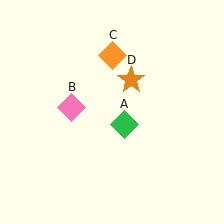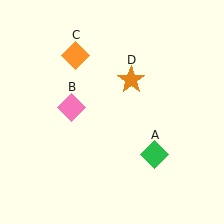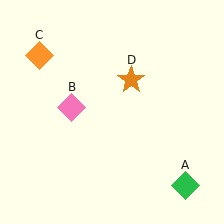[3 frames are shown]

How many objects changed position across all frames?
2 objects changed position: green diamond (object A), orange diamond (object C).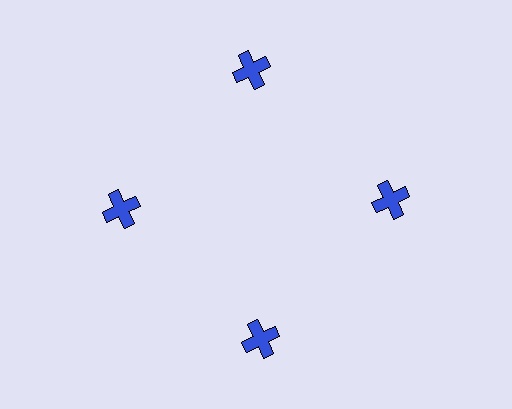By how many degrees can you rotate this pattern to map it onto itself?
The pattern maps onto itself every 90 degrees of rotation.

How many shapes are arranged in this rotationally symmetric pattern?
There are 4 shapes, arranged in 4 groups of 1.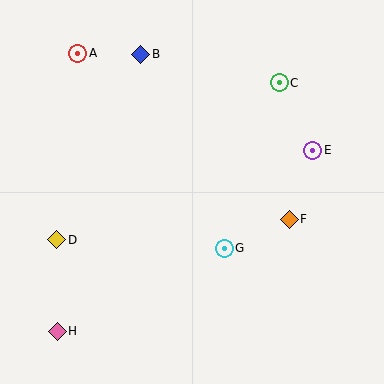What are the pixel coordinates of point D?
Point D is at (57, 240).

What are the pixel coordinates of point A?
Point A is at (78, 53).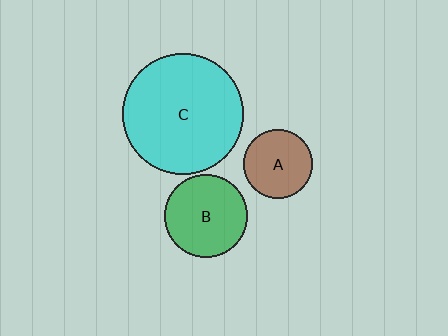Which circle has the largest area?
Circle C (cyan).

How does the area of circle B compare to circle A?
Approximately 1.4 times.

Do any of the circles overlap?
No, none of the circles overlap.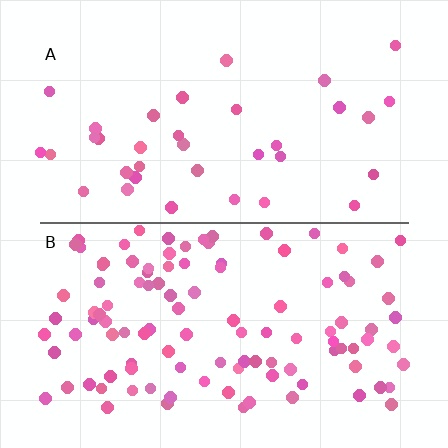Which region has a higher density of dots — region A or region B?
B (the bottom).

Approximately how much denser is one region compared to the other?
Approximately 3.1× — region B over region A.